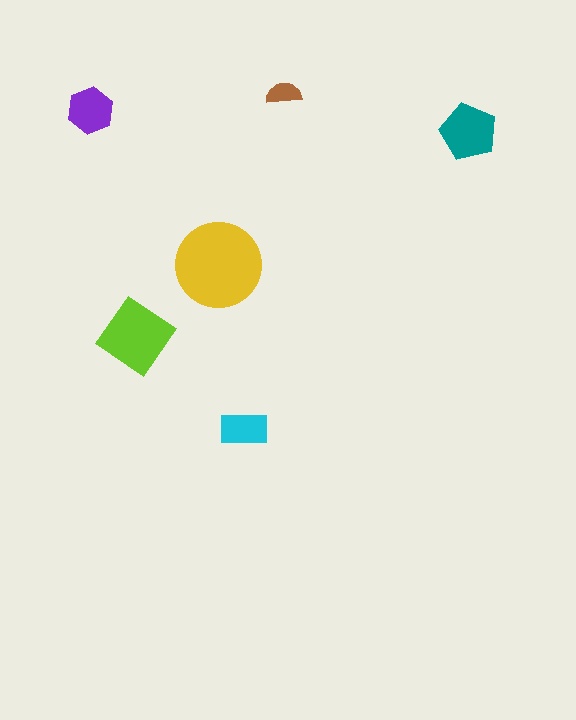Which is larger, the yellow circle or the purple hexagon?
The yellow circle.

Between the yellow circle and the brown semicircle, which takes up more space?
The yellow circle.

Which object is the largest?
The yellow circle.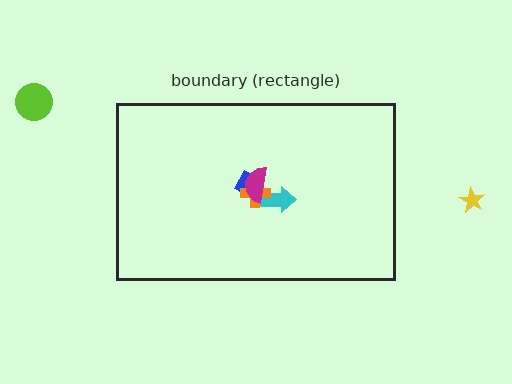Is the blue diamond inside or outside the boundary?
Inside.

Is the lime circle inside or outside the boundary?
Outside.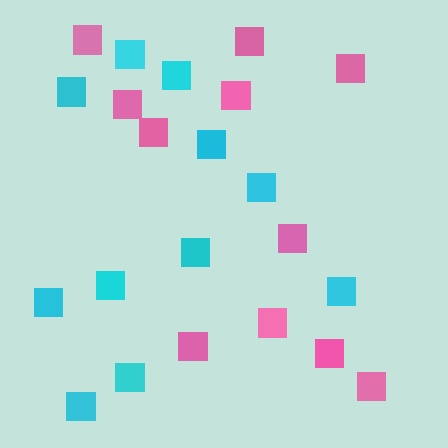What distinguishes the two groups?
There are 2 groups: one group of pink squares (11) and one group of cyan squares (11).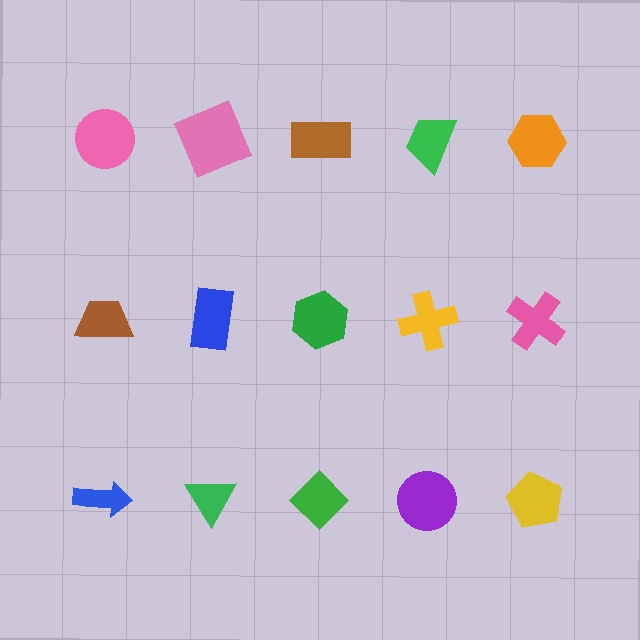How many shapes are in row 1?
5 shapes.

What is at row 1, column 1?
A pink circle.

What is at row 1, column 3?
A brown rectangle.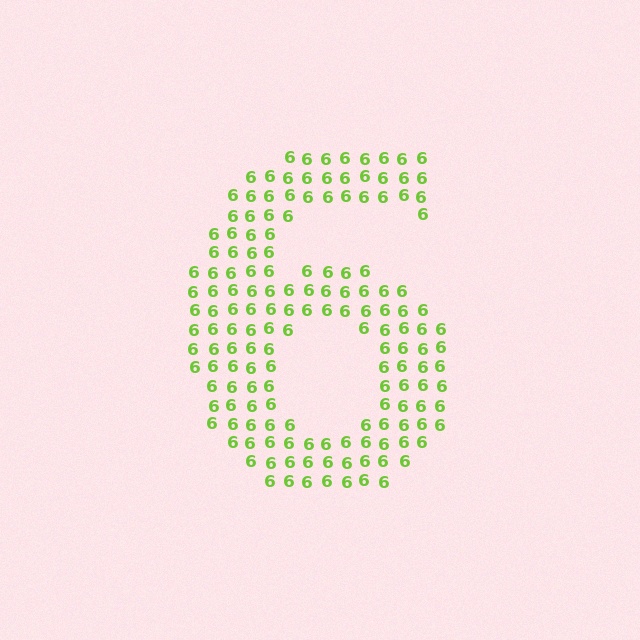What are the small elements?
The small elements are digit 6's.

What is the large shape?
The large shape is the digit 6.